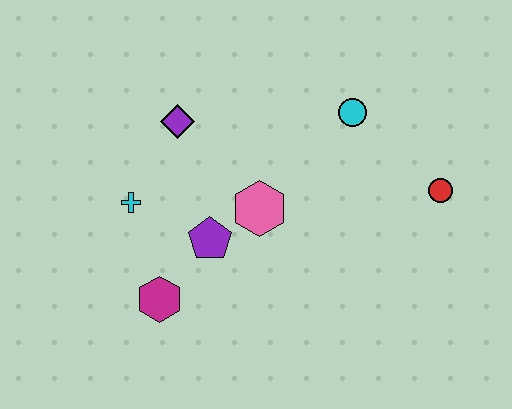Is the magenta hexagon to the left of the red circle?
Yes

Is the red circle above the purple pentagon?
Yes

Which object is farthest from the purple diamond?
The red circle is farthest from the purple diamond.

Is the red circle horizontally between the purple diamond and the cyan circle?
No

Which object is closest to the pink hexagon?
The purple pentagon is closest to the pink hexagon.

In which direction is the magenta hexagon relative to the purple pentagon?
The magenta hexagon is below the purple pentagon.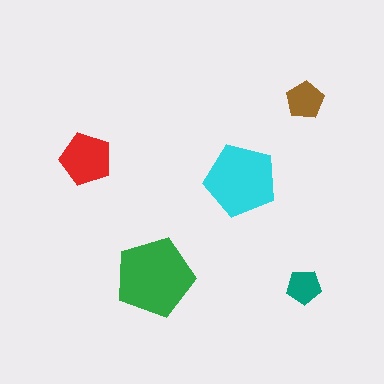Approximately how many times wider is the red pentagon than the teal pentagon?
About 1.5 times wider.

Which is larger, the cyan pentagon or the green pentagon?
The green one.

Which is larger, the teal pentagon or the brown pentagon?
The brown one.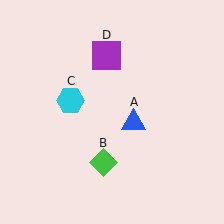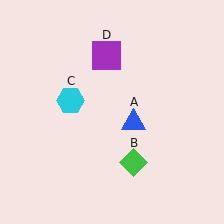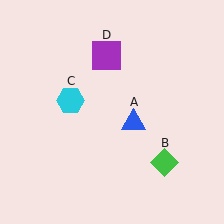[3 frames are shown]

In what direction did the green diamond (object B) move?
The green diamond (object B) moved right.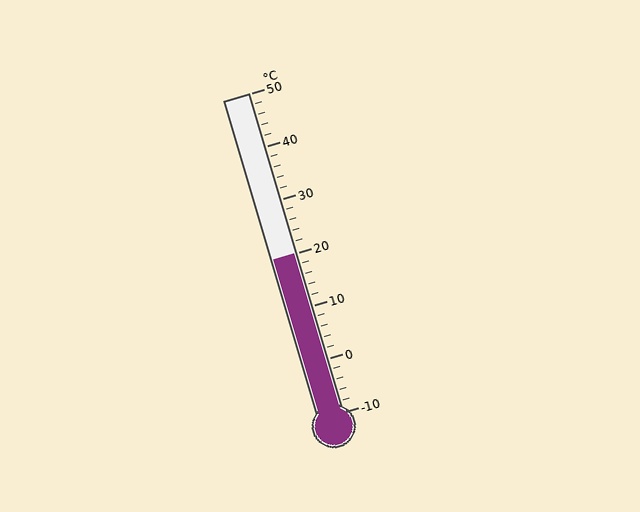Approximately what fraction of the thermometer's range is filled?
The thermometer is filled to approximately 50% of its range.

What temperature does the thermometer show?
The thermometer shows approximately 20°C.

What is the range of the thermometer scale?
The thermometer scale ranges from -10°C to 50°C.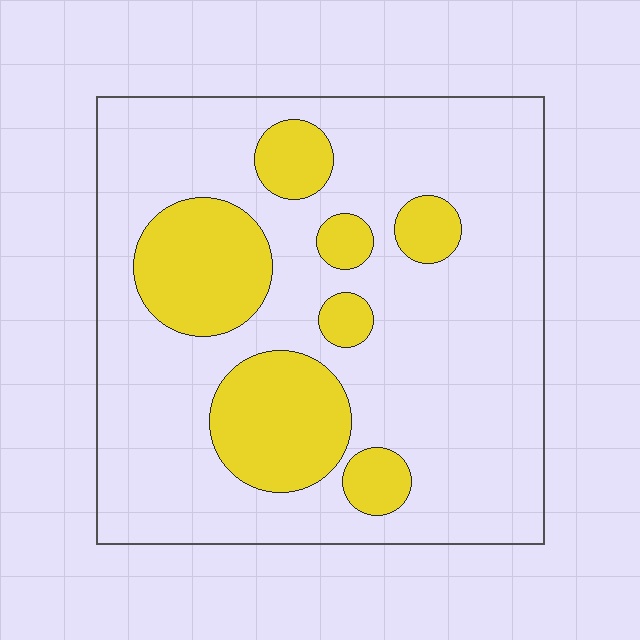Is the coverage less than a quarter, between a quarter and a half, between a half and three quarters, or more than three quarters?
Less than a quarter.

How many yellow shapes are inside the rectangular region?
7.